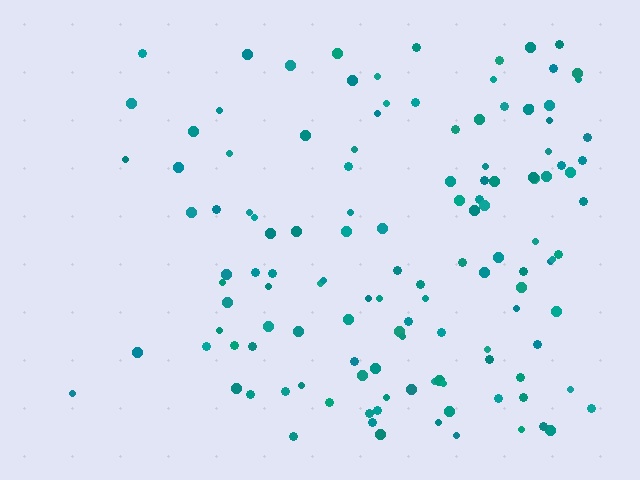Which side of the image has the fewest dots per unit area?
The left.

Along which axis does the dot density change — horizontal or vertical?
Horizontal.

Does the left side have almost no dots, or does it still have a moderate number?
Still a moderate number, just noticeably fewer than the right.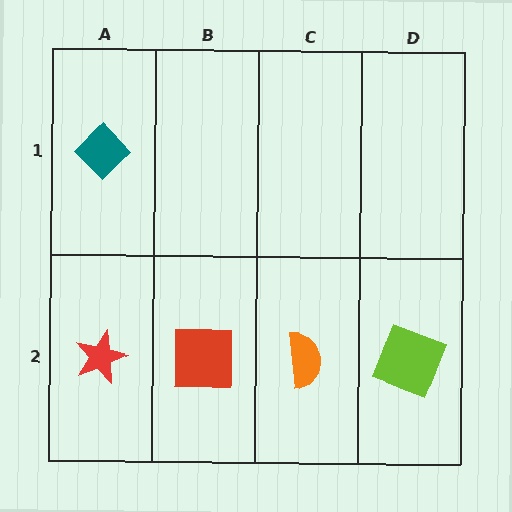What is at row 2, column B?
A red square.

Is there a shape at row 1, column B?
No, that cell is empty.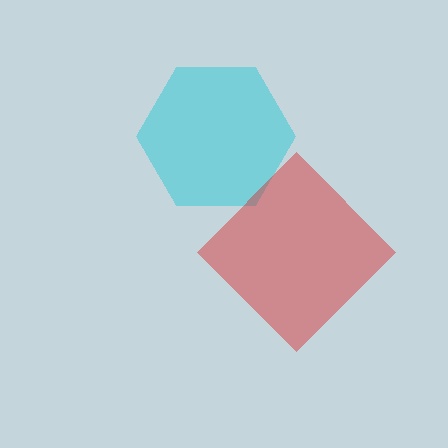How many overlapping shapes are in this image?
There are 2 overlapping shapes in the image.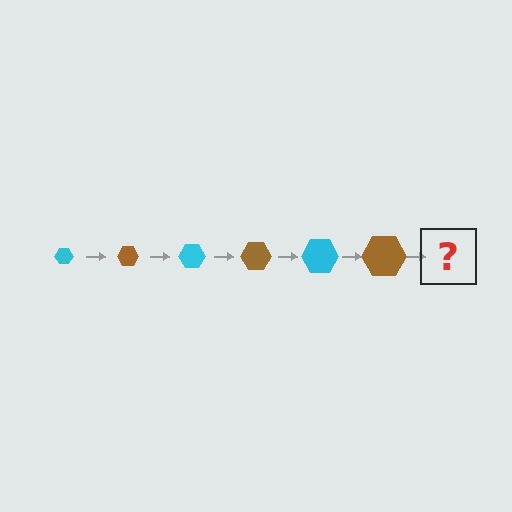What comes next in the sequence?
The next element should be a cyan hexagon, larger than the previous one.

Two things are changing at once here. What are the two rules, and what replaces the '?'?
The two rules are that the hexagon grows larger each step and the color cycles through cyan and brown. The '?' should be a cyan hexagon, larger than the previous one.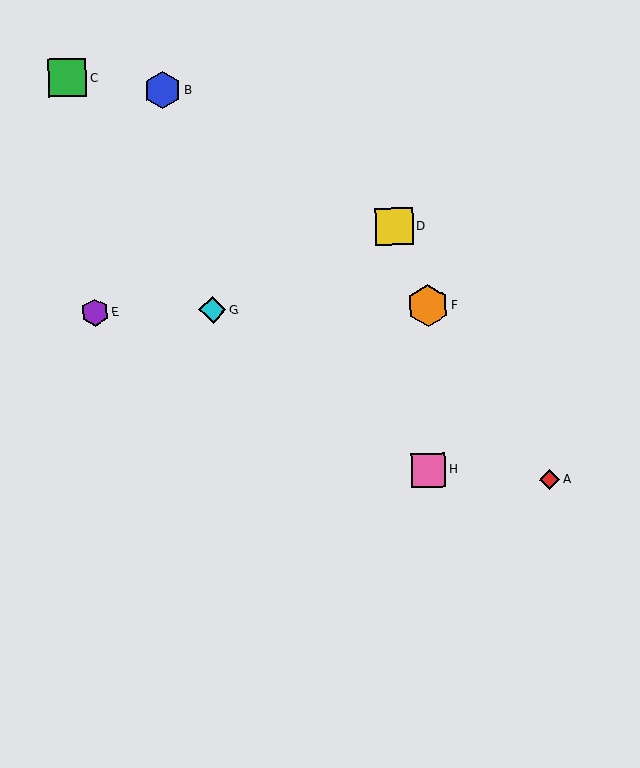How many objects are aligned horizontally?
3 objects (E, F, G) are aligned horizontally.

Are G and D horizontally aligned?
No, G is at y≈310 and D is at y≈227.